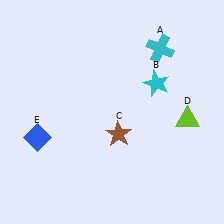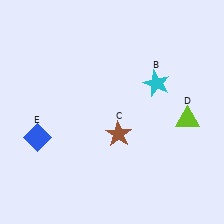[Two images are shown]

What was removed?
The cyan cross (A) was removed in Image 2.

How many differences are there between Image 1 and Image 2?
There is 1 difference between the two images.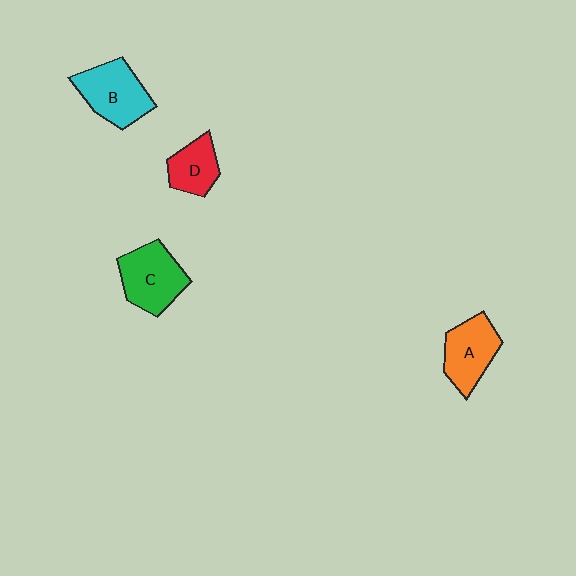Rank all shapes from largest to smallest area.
From largest to smallest: B (cyan), C (green), A (orange), D (red).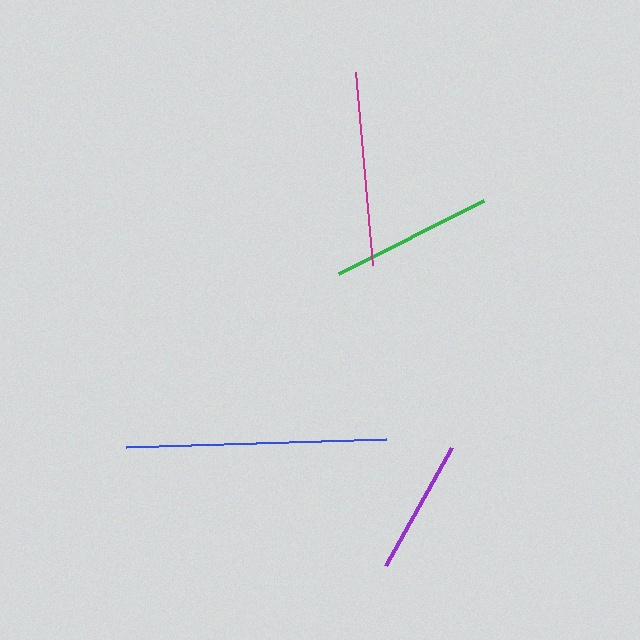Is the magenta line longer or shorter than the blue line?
The blue line is longer than the magenta line.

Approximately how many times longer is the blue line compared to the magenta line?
The blue line is approximately 1.3 times the length of the magenta line.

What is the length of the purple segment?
The purple segment is approximately 136 pixels long.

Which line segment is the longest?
The blue line is the longest at approximately 260 pixels.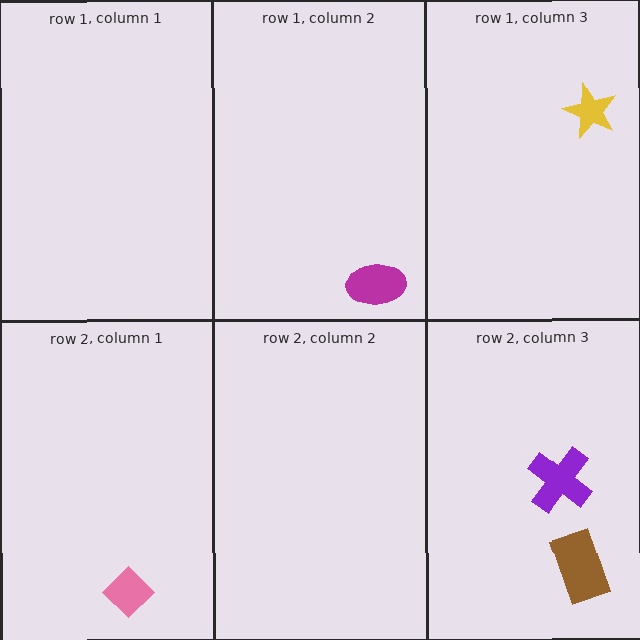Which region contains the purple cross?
The row 2, column 3 region.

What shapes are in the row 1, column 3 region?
The yellow star.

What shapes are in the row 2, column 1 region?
The pink diamond.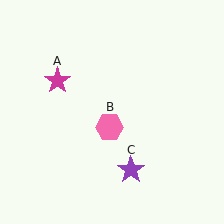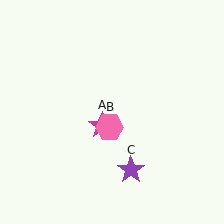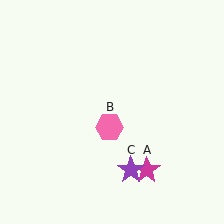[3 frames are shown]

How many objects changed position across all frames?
1 object changed position: magenta star (object A).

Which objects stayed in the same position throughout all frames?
Pink hexagon (object B) and purple star (object C) remained stationary.